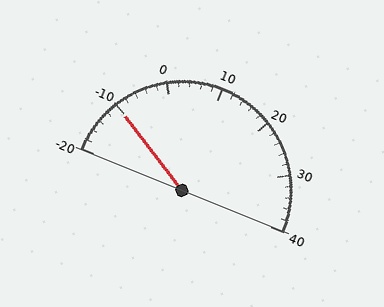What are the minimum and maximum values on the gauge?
The gauge ranges from -20 to 40.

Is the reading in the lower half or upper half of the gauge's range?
The reading is in the lower half of the range (-20 to 40).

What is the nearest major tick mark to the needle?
The nearest major tick mark is -10.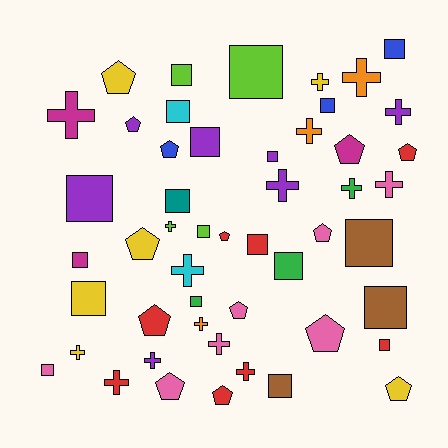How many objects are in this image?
There are 50 objects.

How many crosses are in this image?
There are 16 crosses.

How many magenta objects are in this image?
There are 3 magenta objects.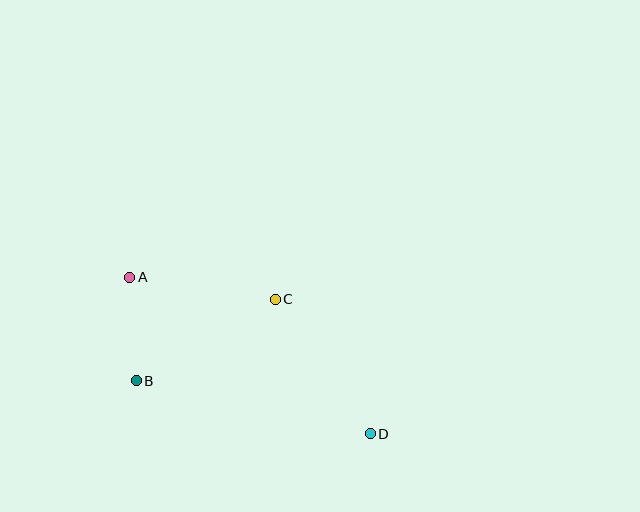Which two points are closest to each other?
Points A and B are closest to each other.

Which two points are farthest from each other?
Points A and D are farthest from each other.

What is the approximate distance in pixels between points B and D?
The distance between B and D is approximately 240 pixels.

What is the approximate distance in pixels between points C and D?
The distance between C and D is approximately 165 pixels.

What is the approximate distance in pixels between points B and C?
The distance between B and C is approximately 161 pixels.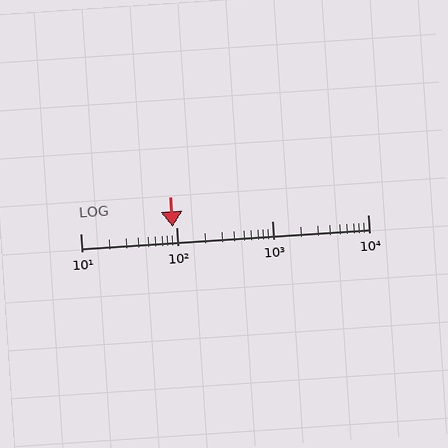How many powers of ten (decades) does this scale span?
The scale spans 3 decades, from 10 to 10000.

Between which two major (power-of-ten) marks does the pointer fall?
The pointer is between 10 and 100.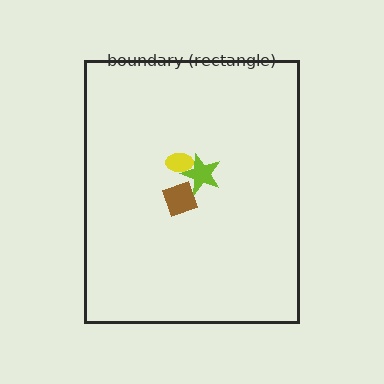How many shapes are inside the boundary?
3 inside, 0 outside.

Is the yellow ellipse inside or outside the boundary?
Inside.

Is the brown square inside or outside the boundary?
Inside.